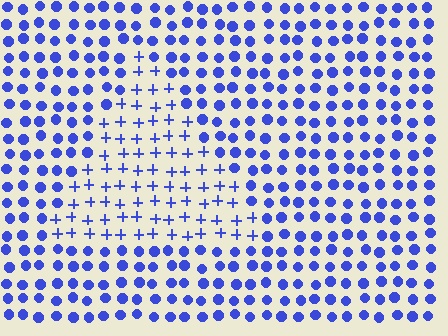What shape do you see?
I see a triangle.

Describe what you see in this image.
The image is filled with small blue elements arranged in a uniform grid. A triangle-shaped region contains plus signs, while the surrounding area contains circles. The boundary is defined purely by the change in element shape.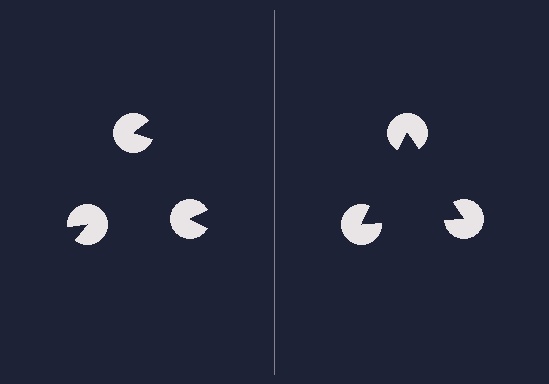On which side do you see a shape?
An illusory triangle appears on the right side. On the left side the wedge cuts are rotated, so no coherent shape forms.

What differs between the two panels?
The pac-man discs are positioned identically on both sides; only the wedge orientations differ. On the right they align to a triangle; on the left they are misaligned.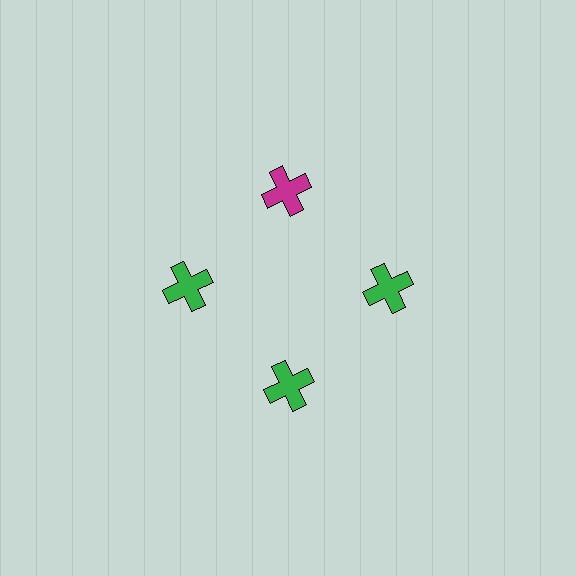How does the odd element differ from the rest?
It has a different color: magenta instead of green.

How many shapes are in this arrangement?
There are 4 shapes arranged in a ring pattern.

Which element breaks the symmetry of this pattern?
The magenta cross at roughly the 12 o'clock position breaks the symmetry. All other shapes are green crosses.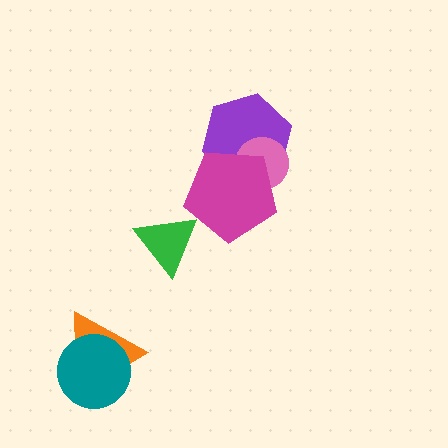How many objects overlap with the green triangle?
0 objects overlap with the green triangle.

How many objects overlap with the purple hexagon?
2 objects overlap with the purple hexagon.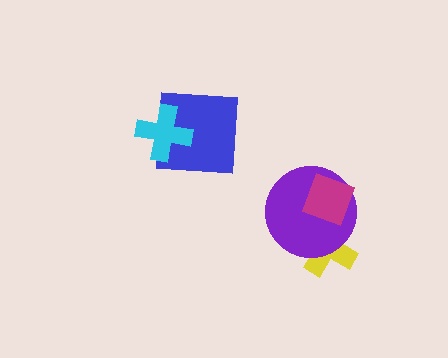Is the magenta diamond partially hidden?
No, no other shape covers it.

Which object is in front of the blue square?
The cyan cross is in front of the blue square.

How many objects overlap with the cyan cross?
1 object overlaps with the cyan cross.